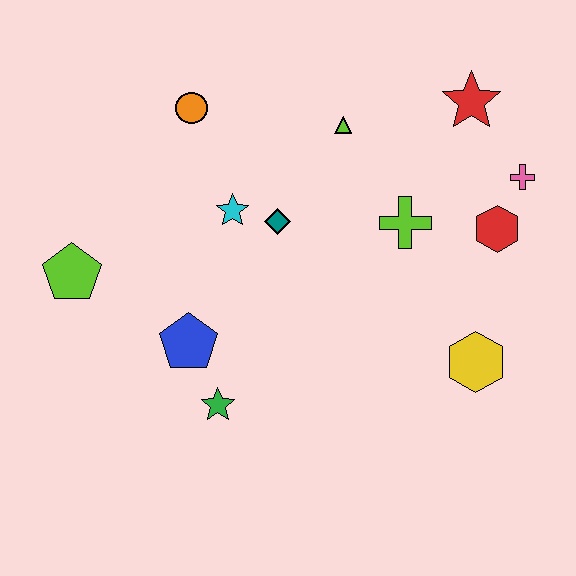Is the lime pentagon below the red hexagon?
Yes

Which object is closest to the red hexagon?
The pink cross is closest to the red hexagon.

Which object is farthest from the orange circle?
The yellow hexagon is farthest from the orange circle.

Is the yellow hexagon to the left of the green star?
No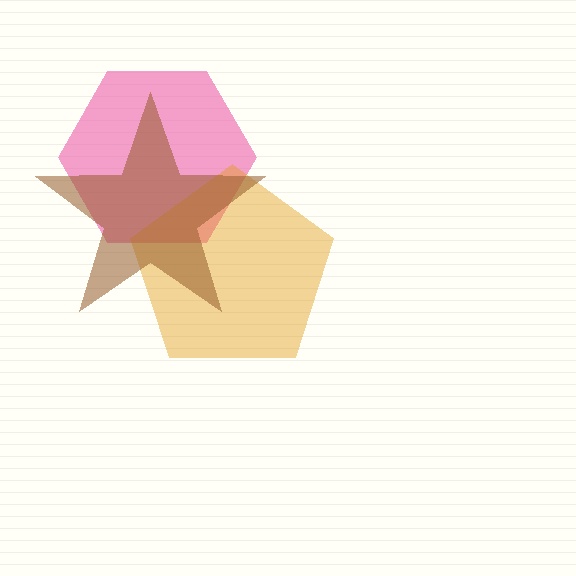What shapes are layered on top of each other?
The layered shapes are: a pink hexagon, an orange pentagon, a brown star.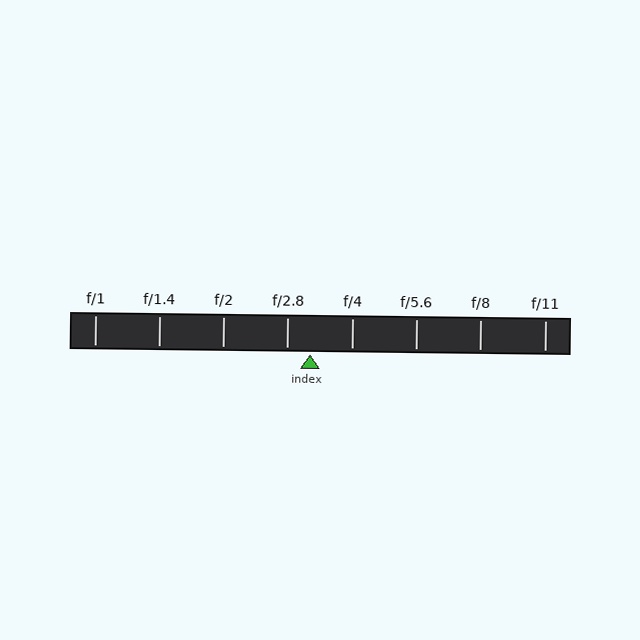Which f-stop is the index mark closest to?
The index mark is closest to f/2.8.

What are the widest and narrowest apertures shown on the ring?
The widest aperture shown is f/1 and the narrowest is f/11.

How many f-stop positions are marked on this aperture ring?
There are 8 f-stop positions marked.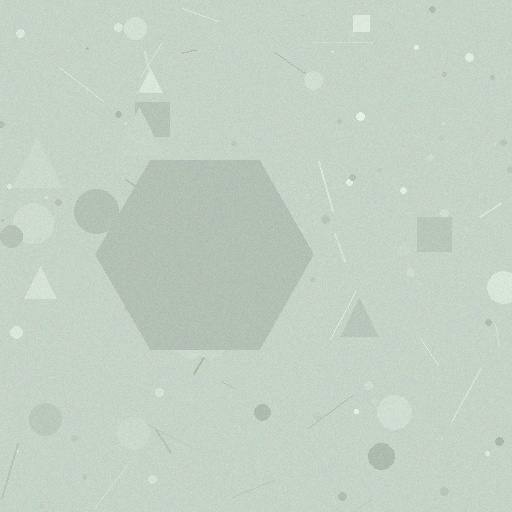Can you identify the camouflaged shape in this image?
The camouflaged shape is a hexagon.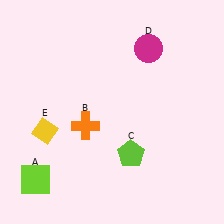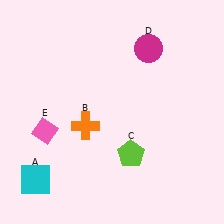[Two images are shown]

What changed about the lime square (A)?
In Image 1, A is lime. In Image 2, it changed to cyan.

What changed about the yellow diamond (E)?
In Image 1, E is yellow. In Image 2, it changed to pink.